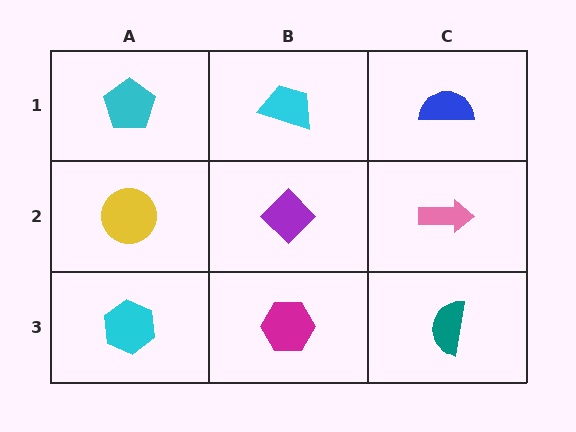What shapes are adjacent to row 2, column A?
A cyan pentagon (row 1, column A), a cyan hexagon (row 3, column A), a purple diamond (row 2, column B).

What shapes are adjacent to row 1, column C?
A pink arrow (row 2, column C), a cyan trapezoid (row 1, column B).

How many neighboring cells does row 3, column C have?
2.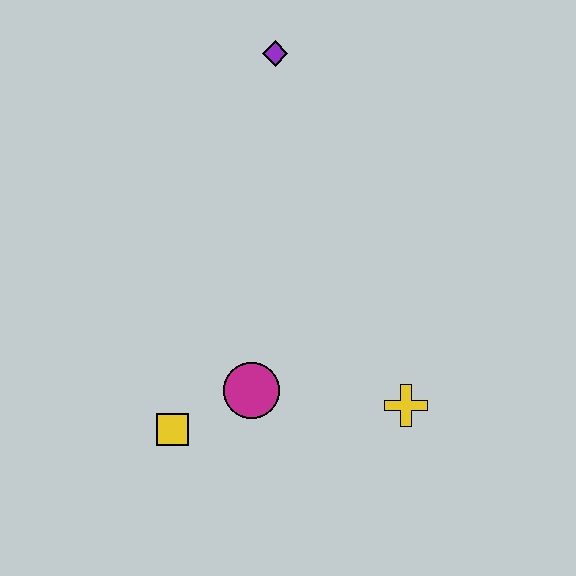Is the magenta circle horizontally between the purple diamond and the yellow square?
Yes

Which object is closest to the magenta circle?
The yellow square is closest to the magenta circle.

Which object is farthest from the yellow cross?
The purple diamond is farthest from the yellow cross.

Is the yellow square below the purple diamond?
Yes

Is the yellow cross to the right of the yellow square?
Yes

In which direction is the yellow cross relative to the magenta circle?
The yellow cross is to the right of the magenta circle.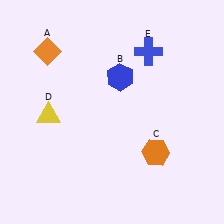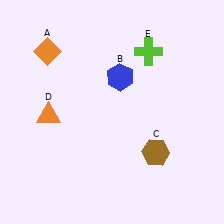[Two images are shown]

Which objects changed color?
C changed from orange to brown. D changed from yellow to orange. E changed from blue to lime.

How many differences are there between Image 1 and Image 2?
There are 3 differences between the two images.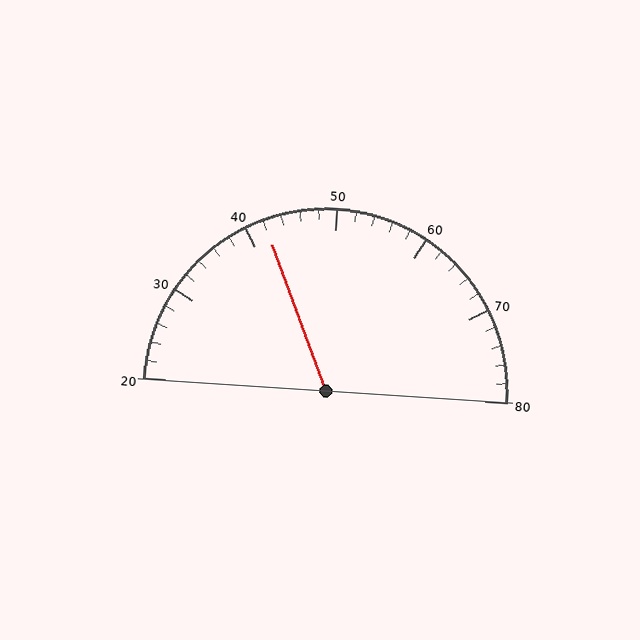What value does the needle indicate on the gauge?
The needle indicates approximately 42.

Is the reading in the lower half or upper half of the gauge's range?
The reading is in the lower half of the range (20 to 80).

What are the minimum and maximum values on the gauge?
The gauge ranges from 20 to 80.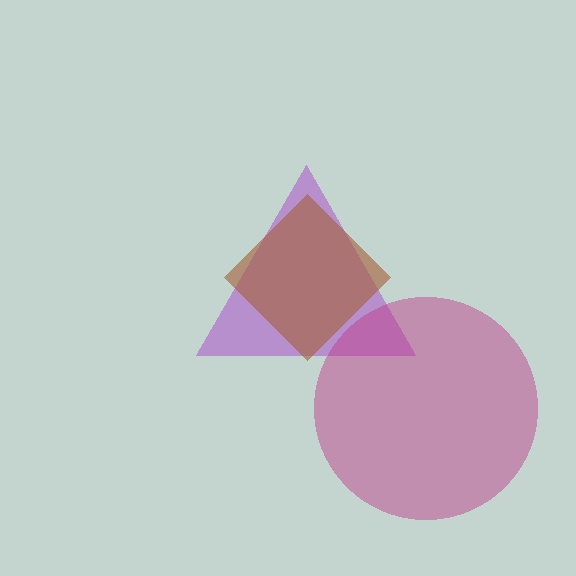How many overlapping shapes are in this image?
There are 3 overlapping shapes in the image.